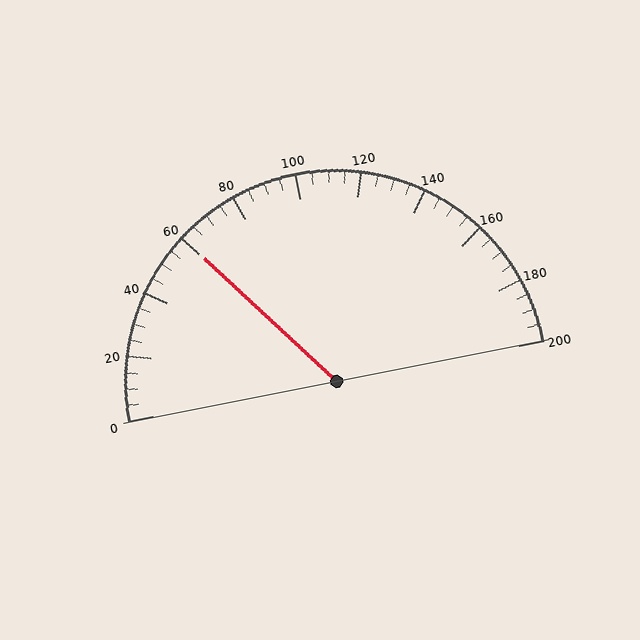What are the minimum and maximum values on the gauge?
The gauge ranges from 0 to 200.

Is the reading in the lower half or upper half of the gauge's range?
The reading is in the lower half of the range (0 to 200).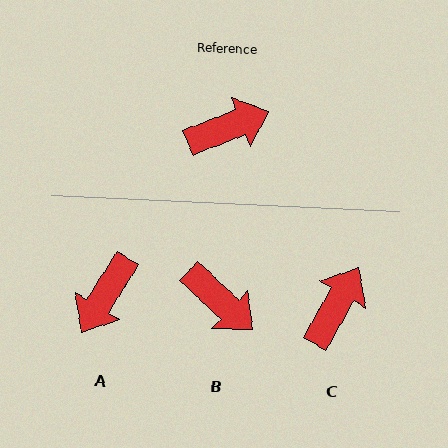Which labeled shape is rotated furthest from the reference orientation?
A, about 143 degrees away.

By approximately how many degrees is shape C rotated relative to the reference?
Approximately 39 degrees counter-clockwise.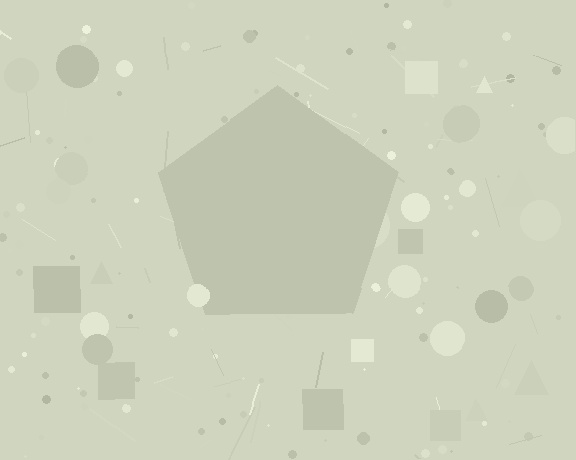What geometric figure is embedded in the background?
A pentagon is embedded in the background.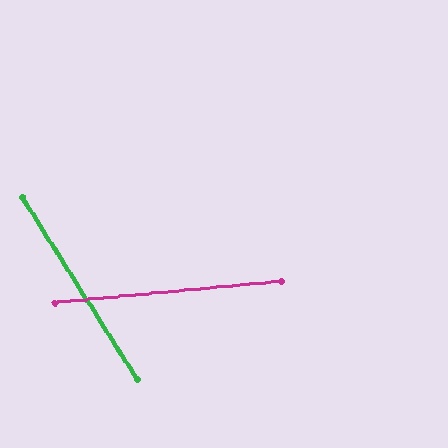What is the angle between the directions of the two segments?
Approximately 63 degrees.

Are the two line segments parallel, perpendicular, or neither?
Neither parallel nor perpendicular — they differ by about 63°.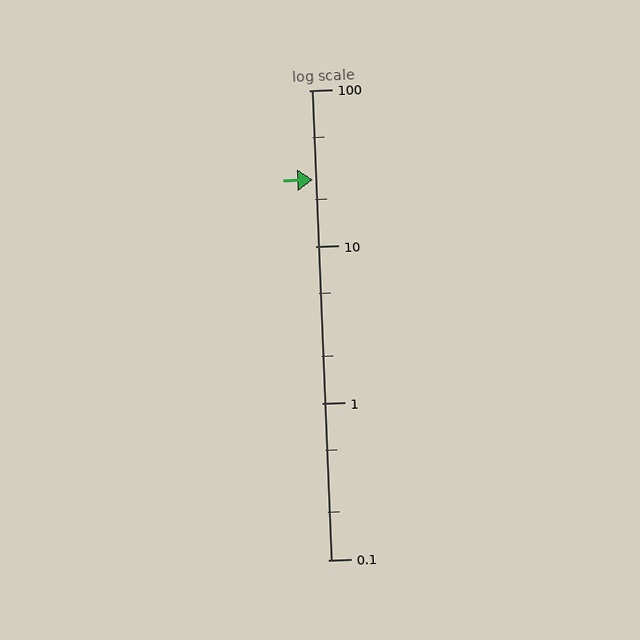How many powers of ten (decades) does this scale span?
The scale spans 3 decades, from 0.1 to 100.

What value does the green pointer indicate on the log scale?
The pointer indicates approximately 27.